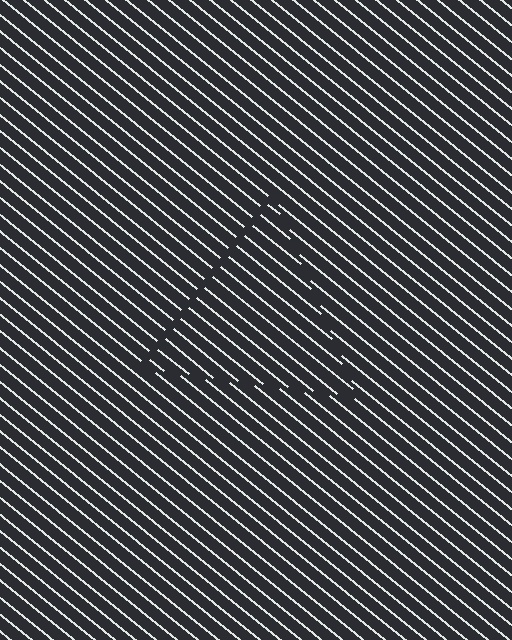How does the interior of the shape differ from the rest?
The interior of the shape contains the same grating, shifted by half a period — the contour is defined by the phase discontinuity where line-ends from the inner and outer gratings abut.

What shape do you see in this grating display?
An illusory triangle. The interior of the shape contains the same grating, shifted by half a period — the contour is defined by the phase discontinuity where line-ends from the inner and outer gratings abut.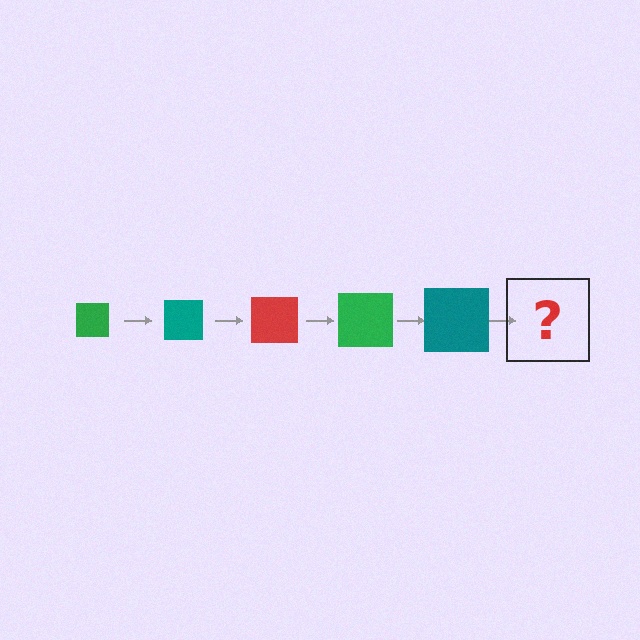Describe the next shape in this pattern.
It should be a red square, larger than the previous one.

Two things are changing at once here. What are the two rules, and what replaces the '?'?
The two rules are that the square grows larger each step and the color cycles through green, teal, and red. The '?' should be a red square, larger than the previous one.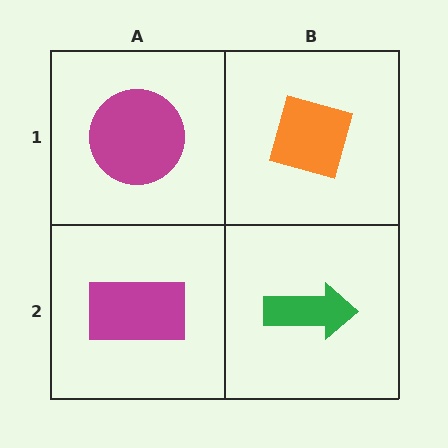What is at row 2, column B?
A green arrow.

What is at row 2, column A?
A magenta rectangle.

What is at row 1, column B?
An orange diamond.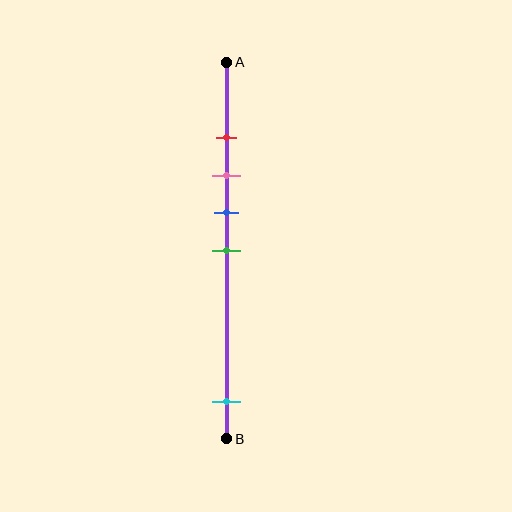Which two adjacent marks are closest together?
The red and pink marks are the closest adjacent pair.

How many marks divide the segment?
There are 5 marks dividing the segment.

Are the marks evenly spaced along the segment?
No, the marks are not evenly spaced.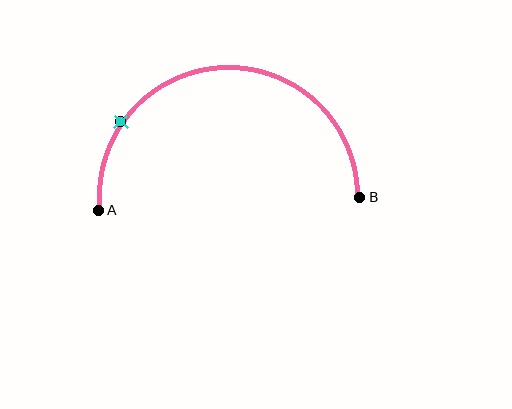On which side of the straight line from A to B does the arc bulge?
The arc bulges above the straight line connecting A and B.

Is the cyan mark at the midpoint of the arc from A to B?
No. The cyan mark lies on the arc but is closer to endpoint A. The arc midpoint would be at the point on the curve equidistant along the arc from both A and B.